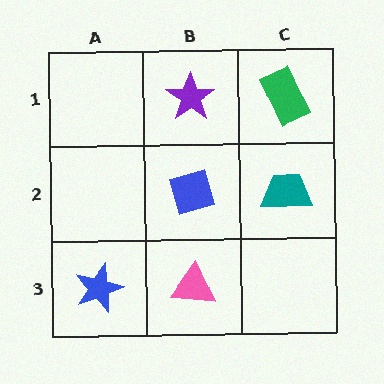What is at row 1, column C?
A green rectangle.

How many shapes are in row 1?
2 shapes.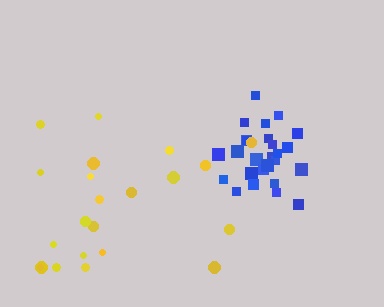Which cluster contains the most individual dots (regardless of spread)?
Blue (26).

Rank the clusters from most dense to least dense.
blue, yellow.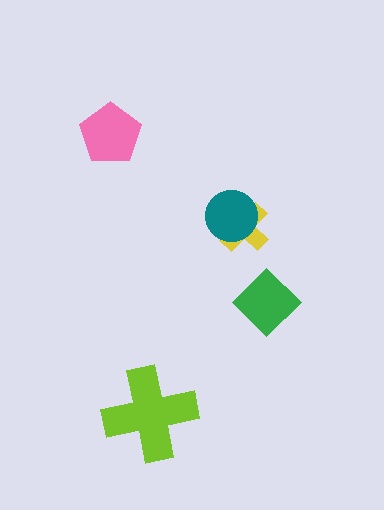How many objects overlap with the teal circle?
1 object overlaps with the teal circle.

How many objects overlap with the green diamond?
0 objects overlap with the green diamond.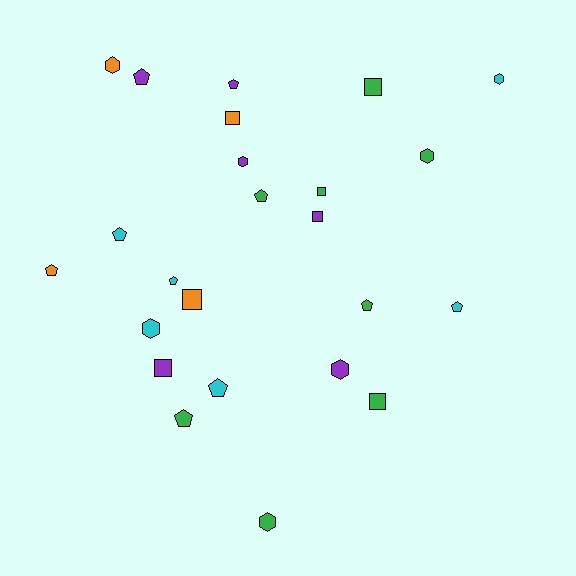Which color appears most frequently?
Green, with 8 objects.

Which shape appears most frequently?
Pentagon, with 10 objects.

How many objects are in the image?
There are 24 objects.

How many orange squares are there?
There are 2 orange squares.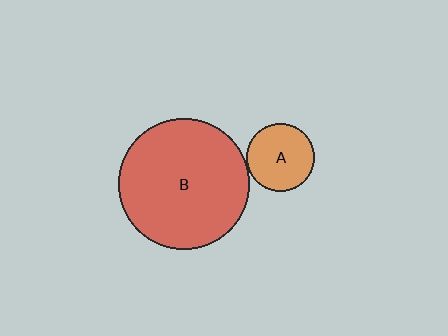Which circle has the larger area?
Circle B (red).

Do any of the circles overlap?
No, none of the circles overlap.